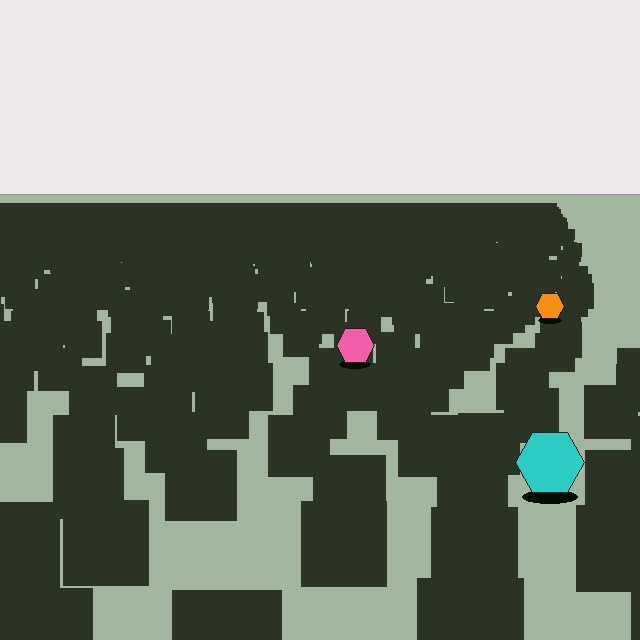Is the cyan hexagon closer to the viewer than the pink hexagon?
Yes. The cyan hexagon is closer — you can tell from the texture gradient: the ground texture is coarser near it.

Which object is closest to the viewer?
The cyan hexagon is closest. The texture marks near it are larger and more spread out.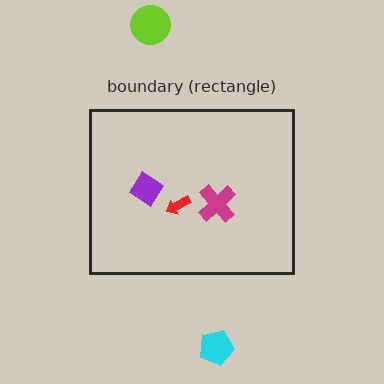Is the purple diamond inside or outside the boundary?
Inside.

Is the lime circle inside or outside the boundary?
Outside.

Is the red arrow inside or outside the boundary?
Inside.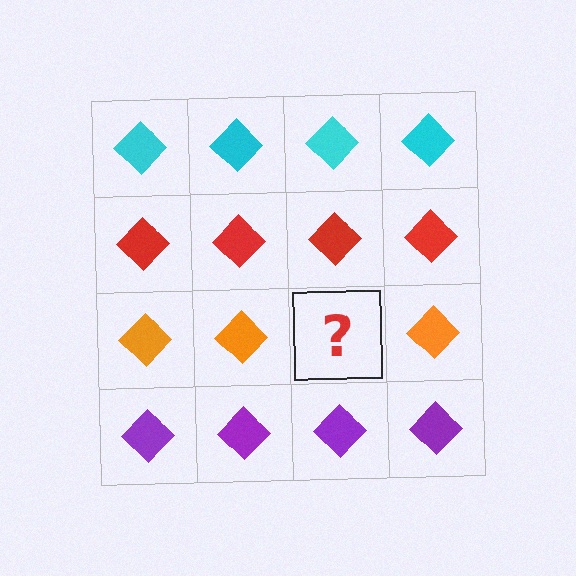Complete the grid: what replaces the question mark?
The question mark should be replaced with an orange diamond.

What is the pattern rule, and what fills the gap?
The rule is that each row has a consistent color. The gap should be filled with an orange diamond.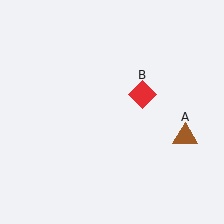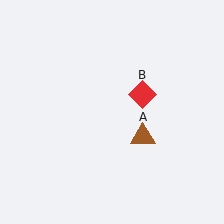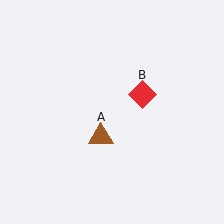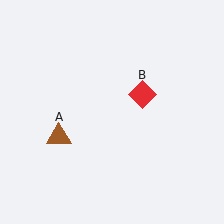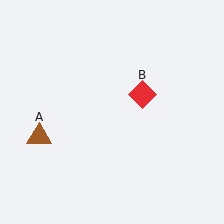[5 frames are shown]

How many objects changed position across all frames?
1 object changed position: brown triangle (object A).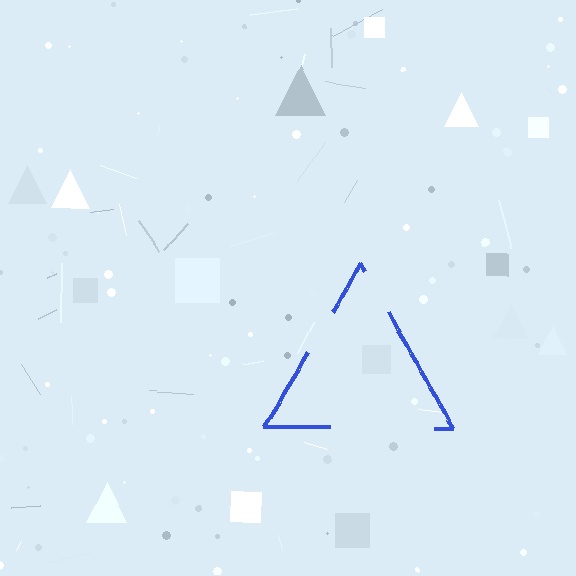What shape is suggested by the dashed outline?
The dashed outline suggests a triangle.